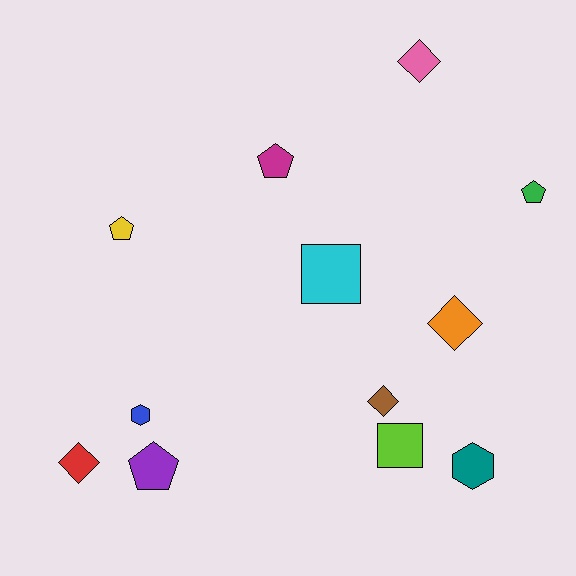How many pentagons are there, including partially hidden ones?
There are 4 pentagons.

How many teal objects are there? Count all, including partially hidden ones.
There is 1 teal object.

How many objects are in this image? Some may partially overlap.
There are 12 objects.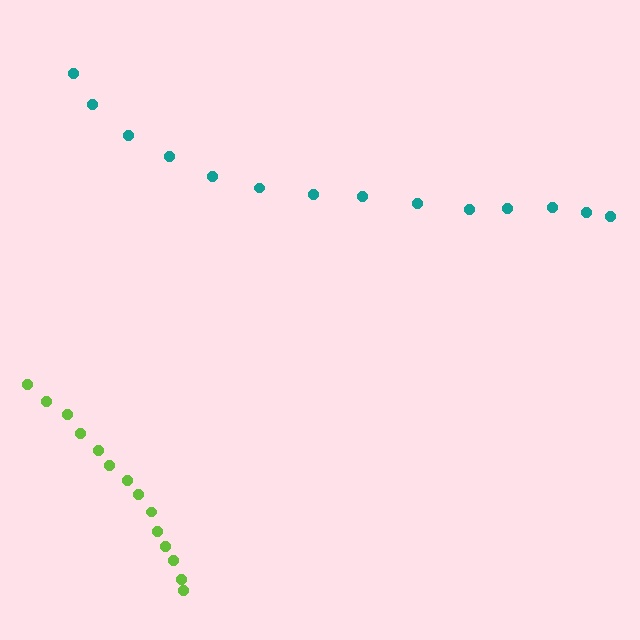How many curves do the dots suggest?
There are 2 distinct paths.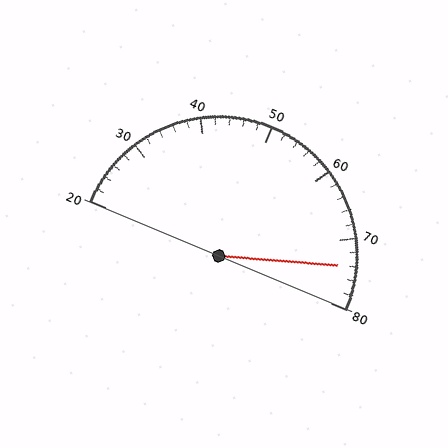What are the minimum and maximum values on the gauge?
The gauge ranges from 20 to 80.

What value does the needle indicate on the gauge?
The needle indicates approximately 74.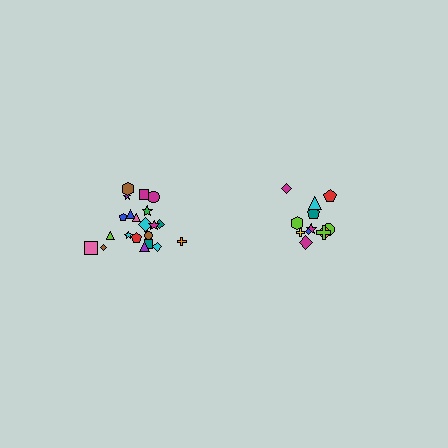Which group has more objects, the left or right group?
The left group.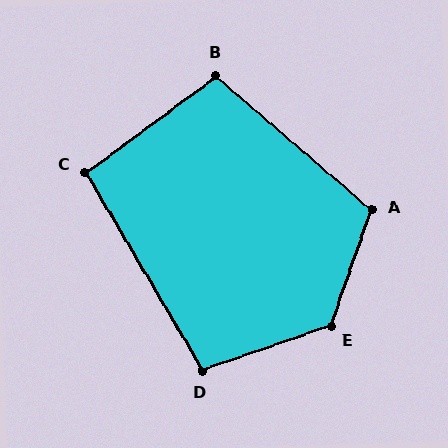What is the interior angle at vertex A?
Approximately 112 degrees (obtuse).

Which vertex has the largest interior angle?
E, at approximately 128 degrees.